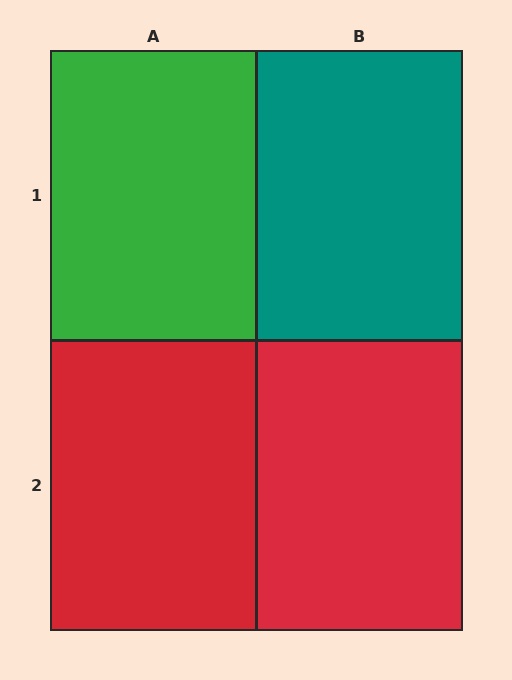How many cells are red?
2 cells are red.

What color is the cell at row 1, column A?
Green.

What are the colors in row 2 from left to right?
Red, red.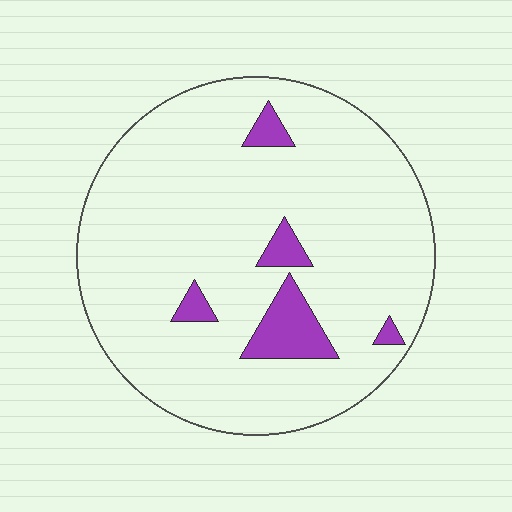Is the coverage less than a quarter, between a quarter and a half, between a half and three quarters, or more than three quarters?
Less than a quarter.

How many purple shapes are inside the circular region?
5.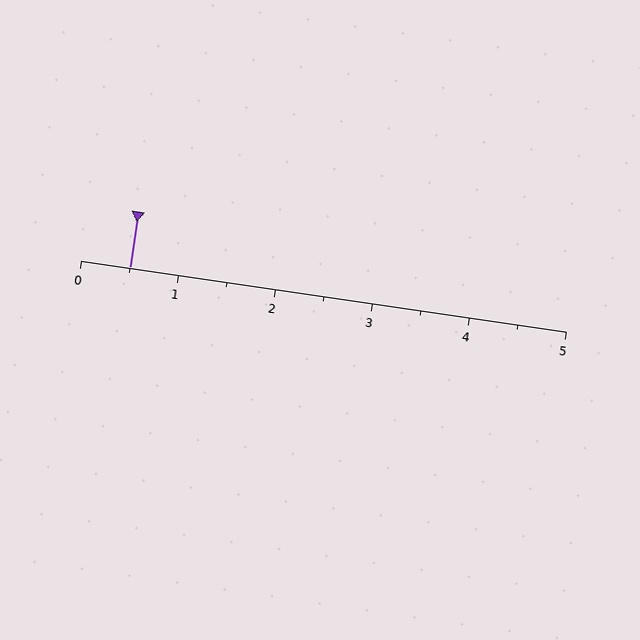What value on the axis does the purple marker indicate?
The marker indicates approximately 0.5.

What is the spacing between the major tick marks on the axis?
The major ticks are spaced 1 apart.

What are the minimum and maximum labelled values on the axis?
The axis runs from 0 to 5.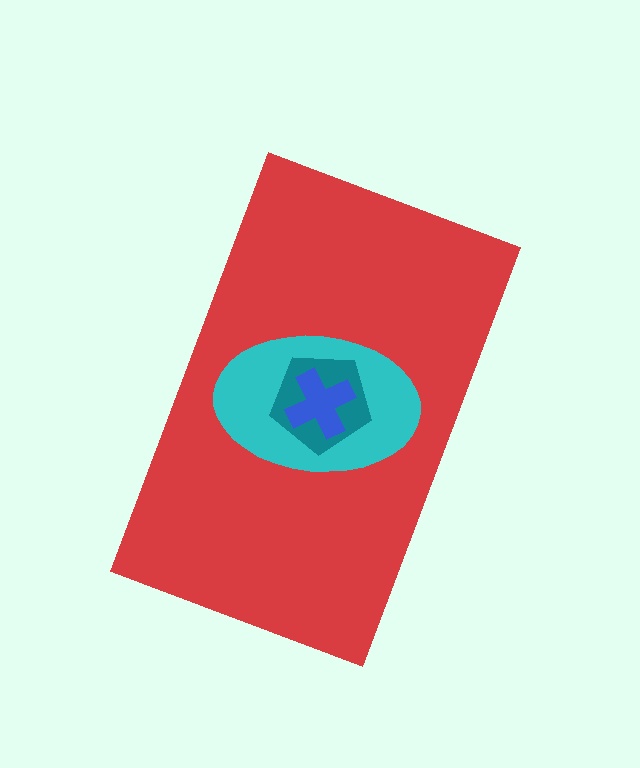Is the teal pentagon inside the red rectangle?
Yes.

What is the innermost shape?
The blue cross.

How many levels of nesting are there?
4.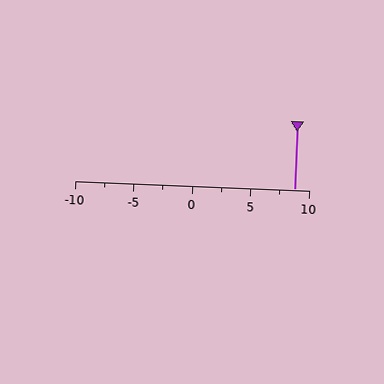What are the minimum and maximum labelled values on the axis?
The axis runs from -10 to 10.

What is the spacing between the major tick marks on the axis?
The major ticks are spaced 5 apart.